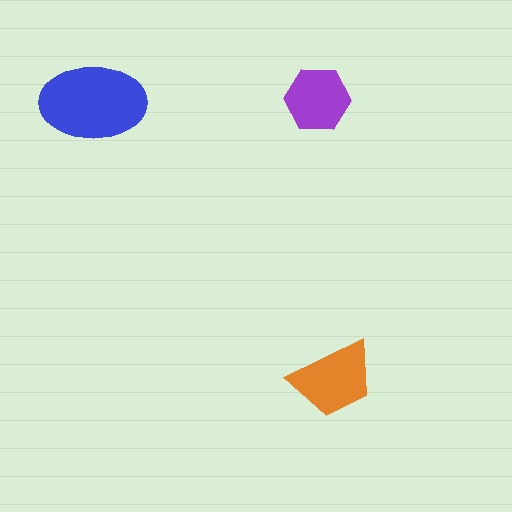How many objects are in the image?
There are 3 objects in the image.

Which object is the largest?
The blue ellipse.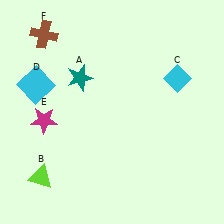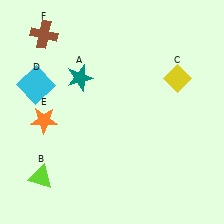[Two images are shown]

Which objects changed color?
C changed from cyan to yellow. E changed from magenta to orange.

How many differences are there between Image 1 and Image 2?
There are 2 differences between the two images.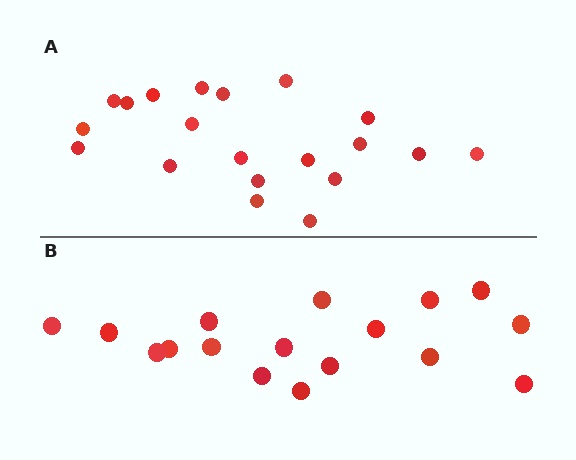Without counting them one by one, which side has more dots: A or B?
Region A (the top region) has more dots.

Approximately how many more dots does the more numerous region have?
Region A has just a few more — roughly 2 or 3 more dots than region B.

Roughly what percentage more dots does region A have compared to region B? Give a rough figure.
About 20% more.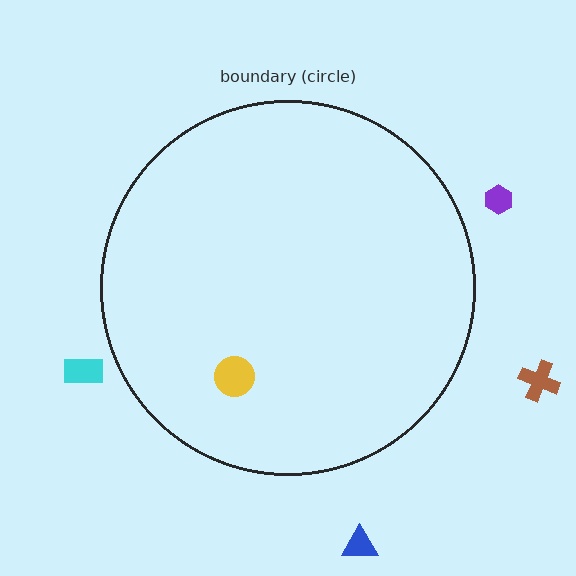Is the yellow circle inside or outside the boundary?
Inside.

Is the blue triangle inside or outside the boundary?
Outside.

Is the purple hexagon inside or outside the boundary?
Outside.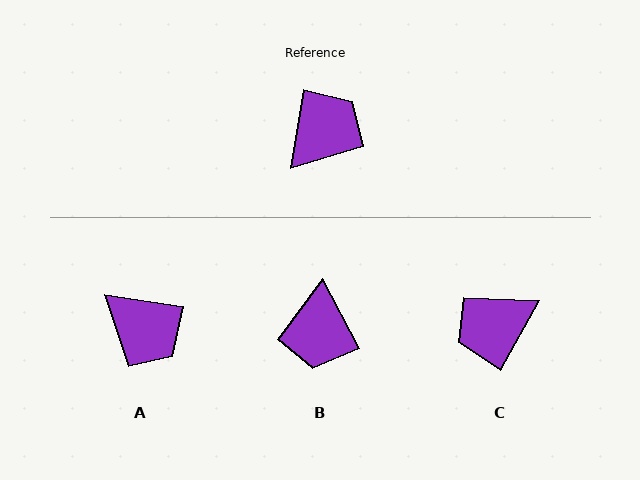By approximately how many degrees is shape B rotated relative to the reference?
Approximately 143 degrees clockwise.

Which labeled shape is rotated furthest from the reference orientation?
C, about 160 degrees away.